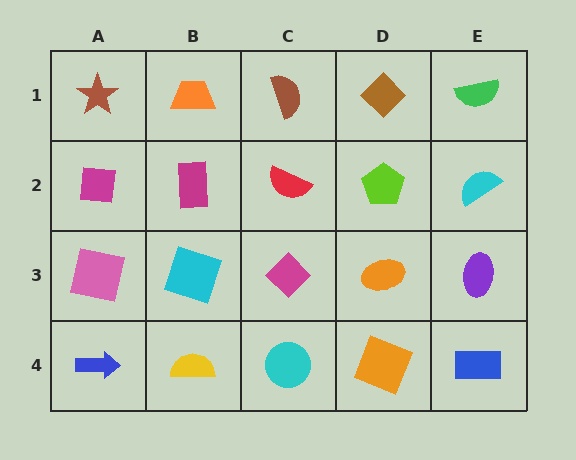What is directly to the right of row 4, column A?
A yellow semicircle.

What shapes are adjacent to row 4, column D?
An orange ellipse (row 3, column D), a cyan circle (row 4, column C), a blue rectangle (row 4, column E).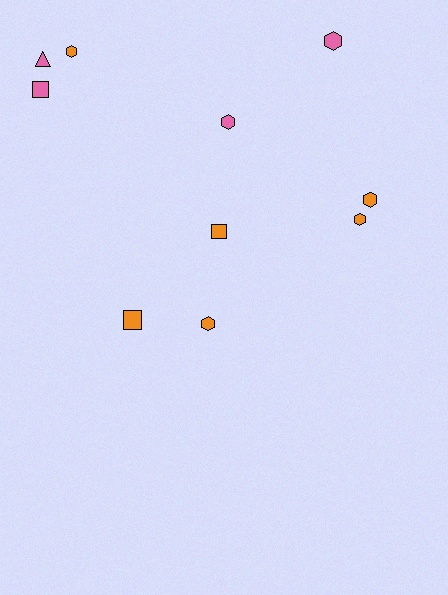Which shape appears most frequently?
Hexagon, with 6 objects.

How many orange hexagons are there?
There are 4 orange hexagons.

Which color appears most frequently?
Orange, with 6 objects.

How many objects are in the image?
There are 10 objects.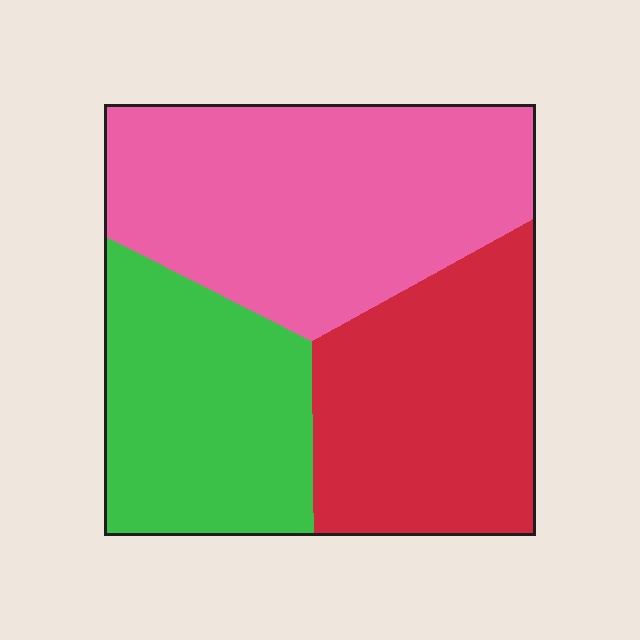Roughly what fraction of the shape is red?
Red takes up about one third (1/3) of the shape.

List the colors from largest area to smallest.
From largest to smallest: pink, red, green.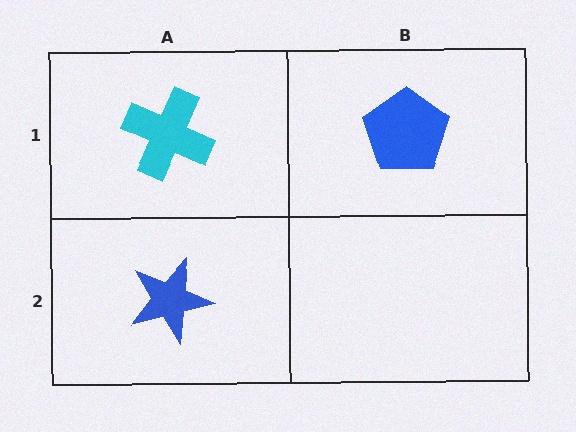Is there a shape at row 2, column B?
No, that cell is empty.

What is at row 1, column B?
A blue pentagon.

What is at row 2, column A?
A blue star.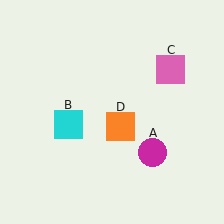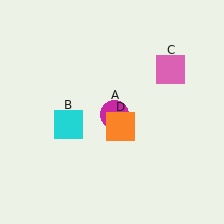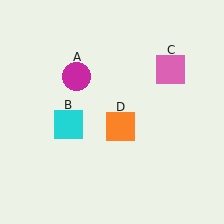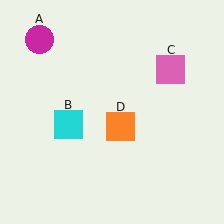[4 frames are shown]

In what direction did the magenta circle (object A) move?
The magenta circle (object A) moved up and to the left.